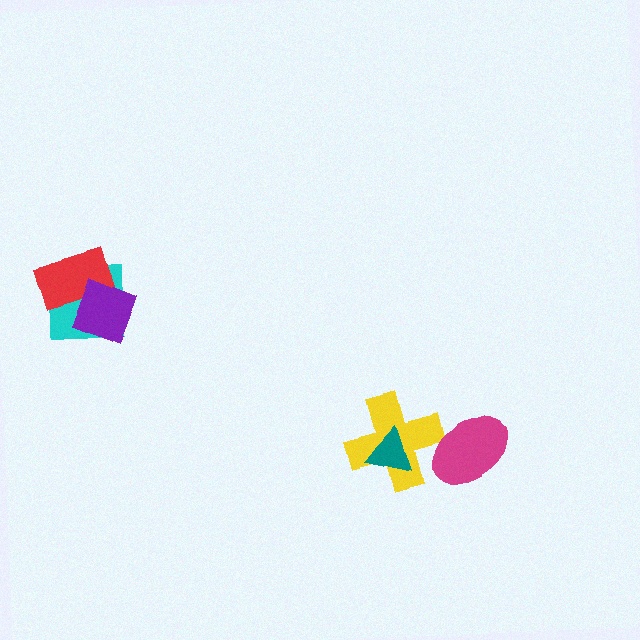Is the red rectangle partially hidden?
Yes, it is partially covered by another shape.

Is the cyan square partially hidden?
Yes, it is partially covered by another shape.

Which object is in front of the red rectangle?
The purple diamond is in front of the red rectangle.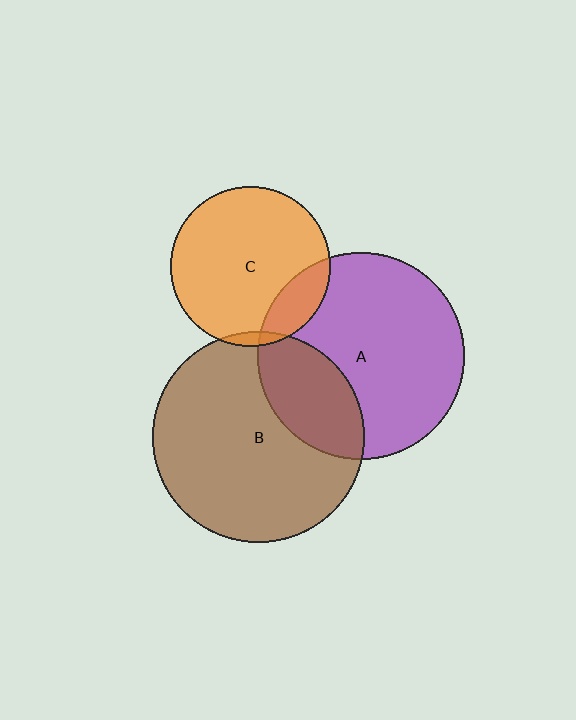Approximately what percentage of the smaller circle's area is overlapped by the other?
Approximately 15%.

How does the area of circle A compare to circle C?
Approximately 1.7 times.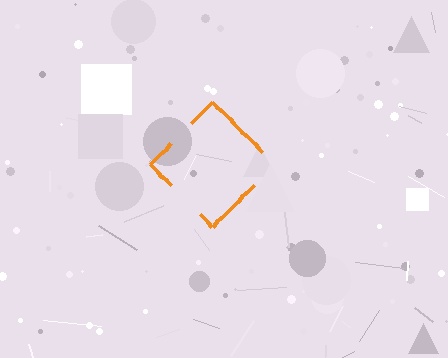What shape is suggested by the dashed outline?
The dashed outline suggests a diamond.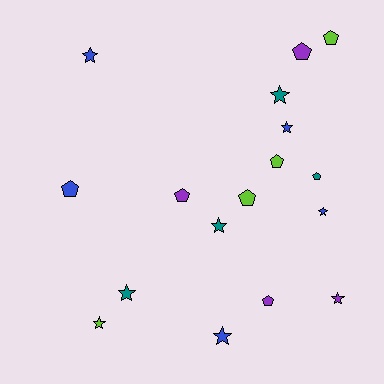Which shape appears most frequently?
Star, with 9 objects.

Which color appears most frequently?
Blue, with 5 objects.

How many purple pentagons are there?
There are 3 purple pentagons.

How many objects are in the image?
There are 17 objects.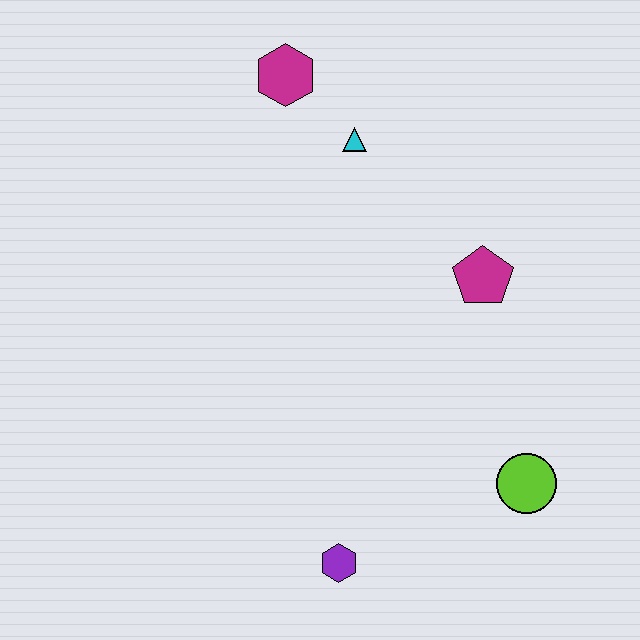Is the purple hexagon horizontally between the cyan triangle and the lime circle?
No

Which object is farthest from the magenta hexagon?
The purple hexagon is farthest from the magenta hexagon.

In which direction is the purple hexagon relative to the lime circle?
The purple hexagon is to the left of the lime circle.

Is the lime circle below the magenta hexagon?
Yes